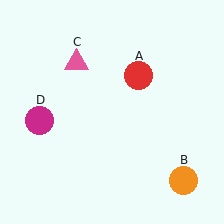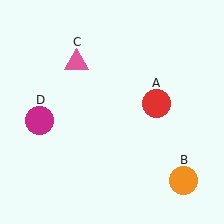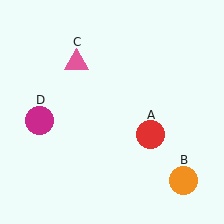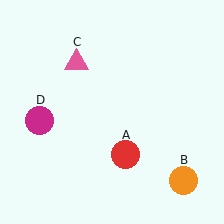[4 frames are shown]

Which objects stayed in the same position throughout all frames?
Orange circle (object B) and pink triangle (object C) and magenta circle (object D) remained stationary.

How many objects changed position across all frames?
1 object changed position: red circle (object A).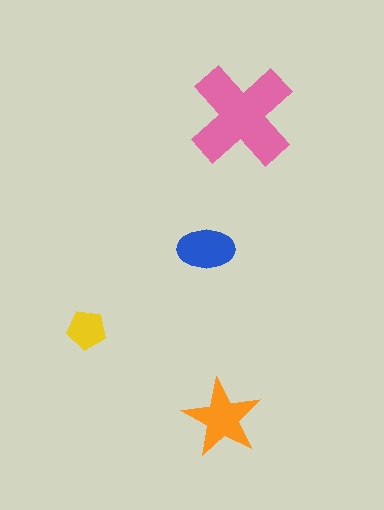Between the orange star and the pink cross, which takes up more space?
The pink cross.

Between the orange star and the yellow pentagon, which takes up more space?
The orange star.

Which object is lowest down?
The orange star is bottommost.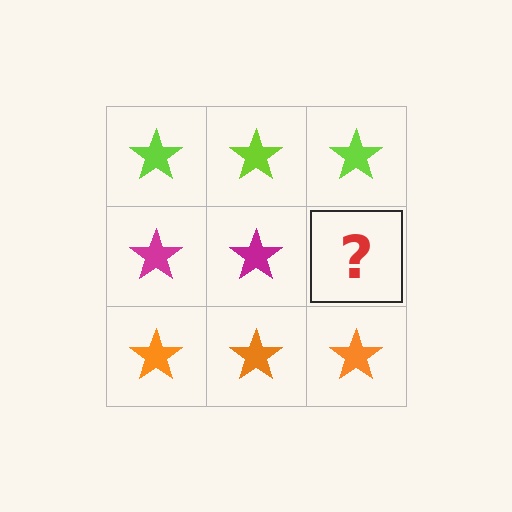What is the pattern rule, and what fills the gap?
The rule is that each row has a consistent color. The gap should be filled with a magenta star.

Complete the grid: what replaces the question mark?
The question mark should be replaced with a magenta star.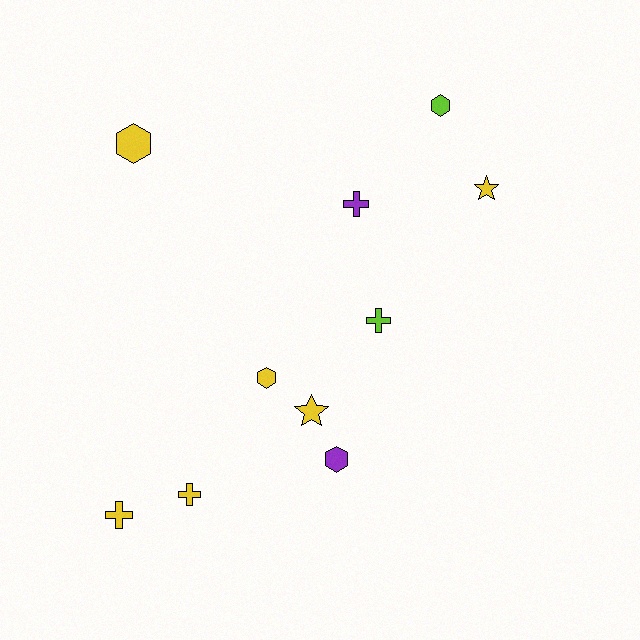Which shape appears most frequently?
Hexagon, with 4 objects.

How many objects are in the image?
There are 10 objects.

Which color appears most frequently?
Yellow, with 6 objects.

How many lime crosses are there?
There is 1 lime cross.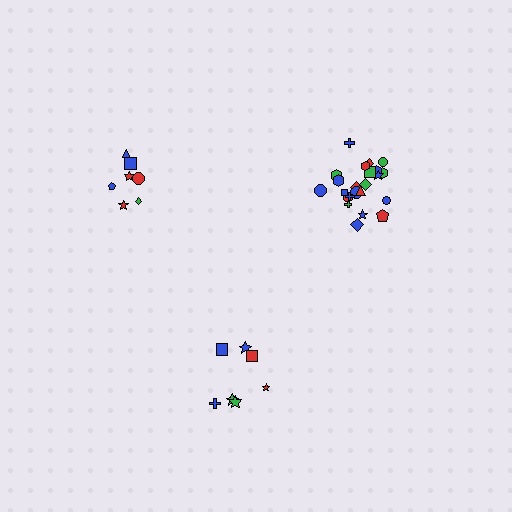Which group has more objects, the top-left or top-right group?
The top-right group.